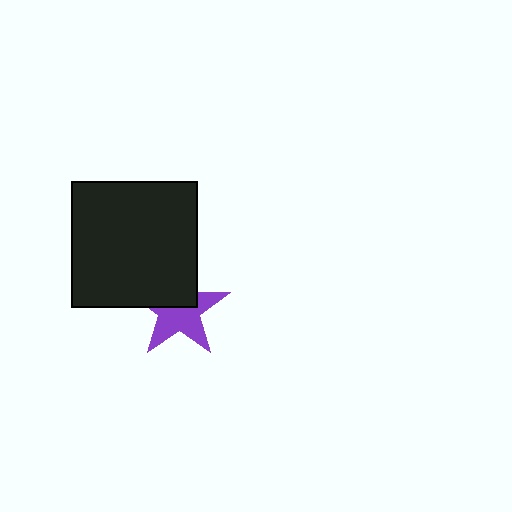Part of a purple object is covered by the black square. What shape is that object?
It is a star.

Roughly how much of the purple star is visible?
About half of it is visible (roughly 59%).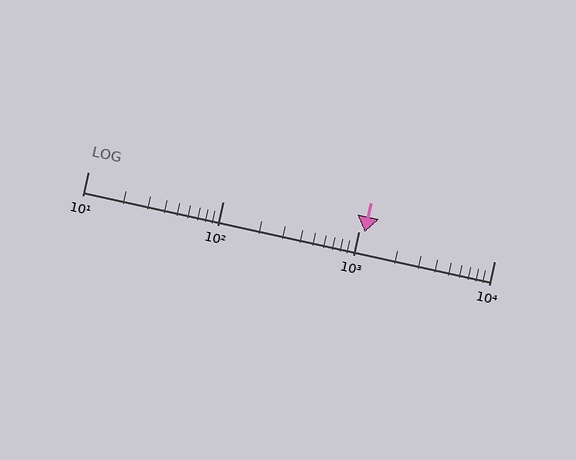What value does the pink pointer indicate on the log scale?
The pointer indicates approximately 1100.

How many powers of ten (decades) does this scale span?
The scale spans 3 decades, from 10 to 10000.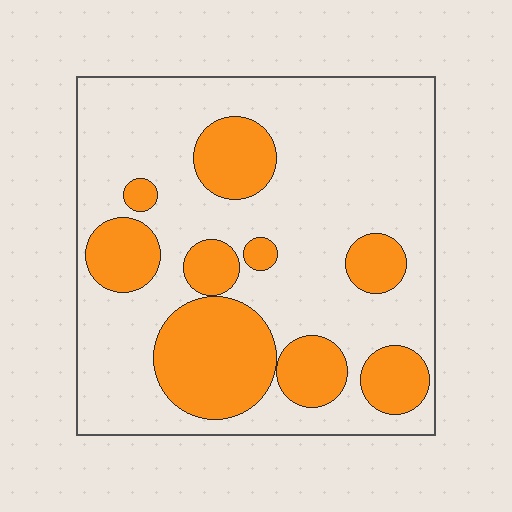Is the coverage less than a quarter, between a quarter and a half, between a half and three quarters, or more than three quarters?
Between a quarter and a half.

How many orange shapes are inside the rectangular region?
9.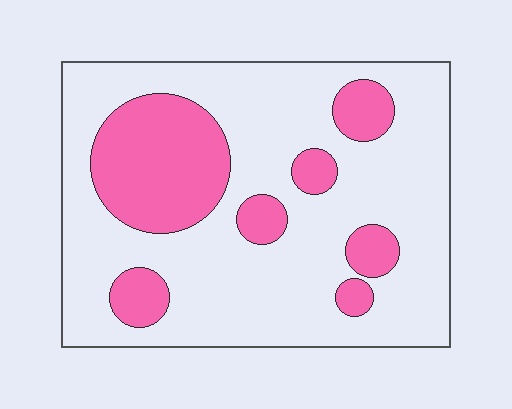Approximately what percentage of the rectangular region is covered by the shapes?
Approximately 25%.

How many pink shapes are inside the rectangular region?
7.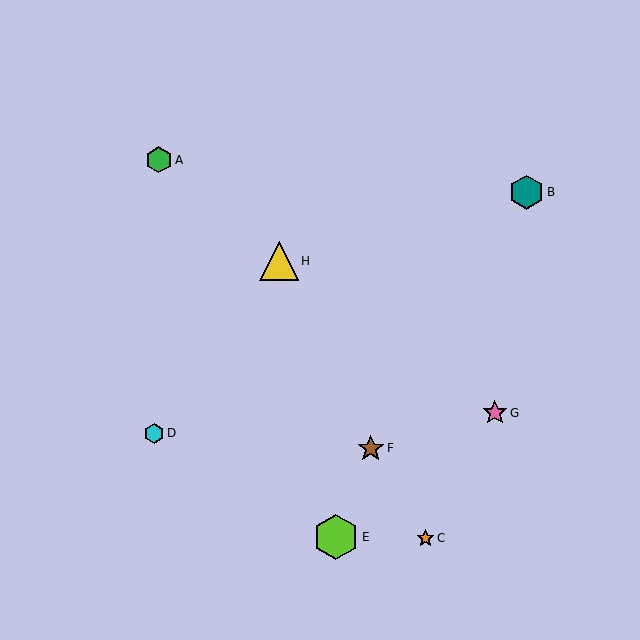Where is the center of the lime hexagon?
The center of the lime hexagon is at (336, 537).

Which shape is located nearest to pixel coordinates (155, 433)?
The cyan hexagon (labeled D) at (154, 433) is nearest to that location.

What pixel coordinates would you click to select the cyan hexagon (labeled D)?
Click at (154, 433) to select the cyan hexagon D.